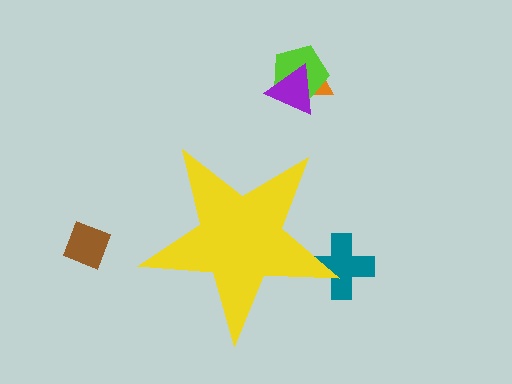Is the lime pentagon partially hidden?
No, the lime pentagon is fully visible.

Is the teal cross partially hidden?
Yes, the teal cross is partially hidden behind the yellow star.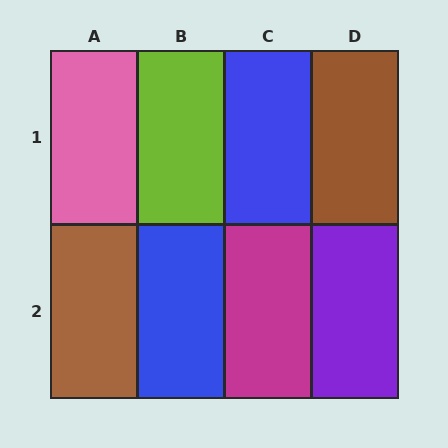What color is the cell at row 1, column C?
Blue.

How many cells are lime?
1 cell is lime.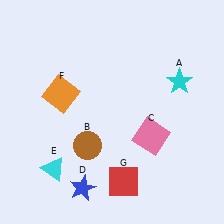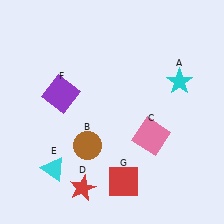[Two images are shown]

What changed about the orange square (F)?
In Image 1, F is orange. In Image 2, it changed to purple.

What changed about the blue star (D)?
In Image 1, D is blue. In Image 2, it changed to red.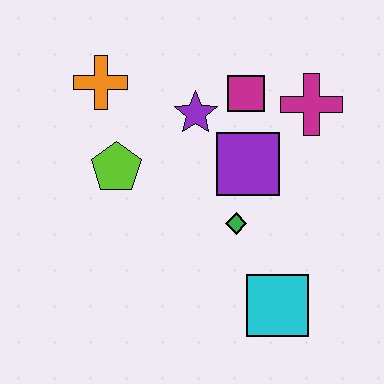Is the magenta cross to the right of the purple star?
Yes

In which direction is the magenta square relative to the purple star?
The magenta square is to the right of the purple star.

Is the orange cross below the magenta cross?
No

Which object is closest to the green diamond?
The purple square is closest to the green diamond.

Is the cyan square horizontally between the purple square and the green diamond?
No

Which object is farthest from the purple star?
The cyan square is farthest from the purple star.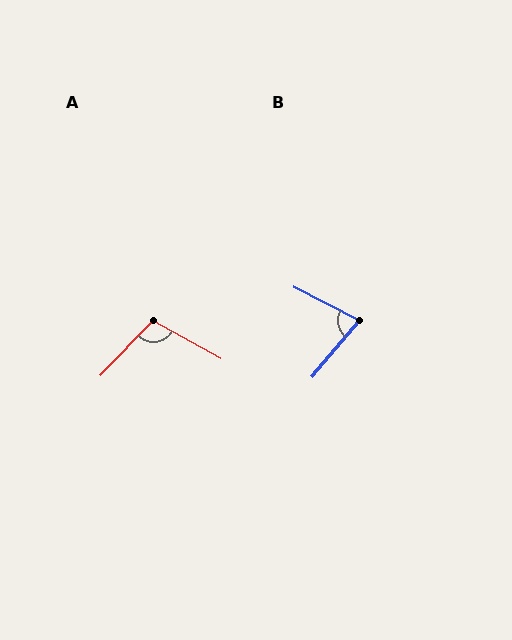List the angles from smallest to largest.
B (77°), A (105°).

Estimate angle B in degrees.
Approximately 77 degrees.